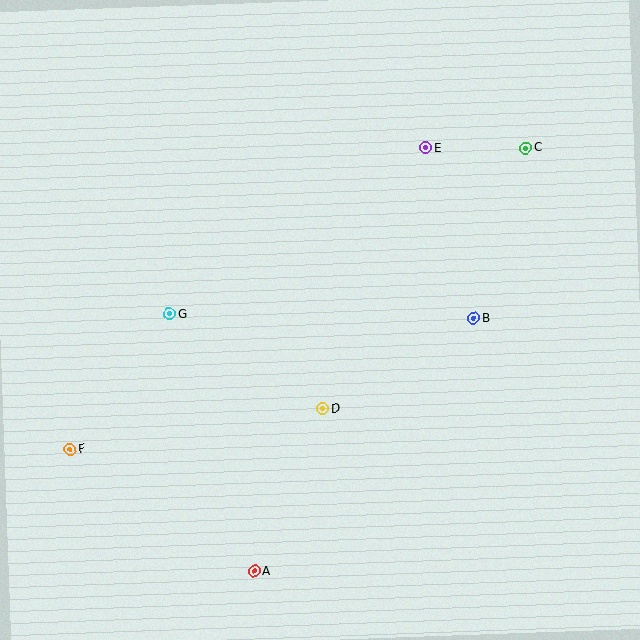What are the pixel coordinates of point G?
Point G is at (170, 314).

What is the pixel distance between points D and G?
The distance between D and G is 180 pixels.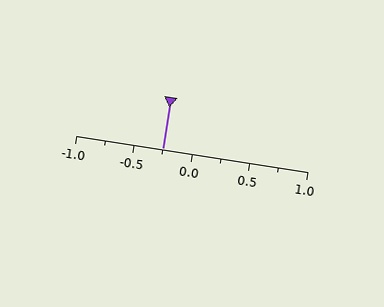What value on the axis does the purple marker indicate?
The marker indicates approximately -0.25.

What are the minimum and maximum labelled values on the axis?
The axis runs from -1.0 to 1.0.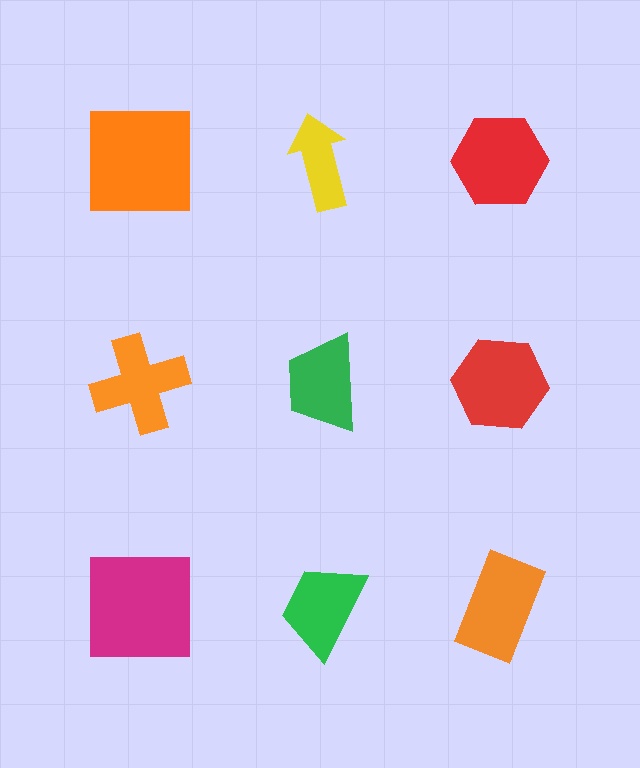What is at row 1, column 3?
A red hexagon.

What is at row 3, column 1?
A magenta square.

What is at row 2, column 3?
A red hexagon.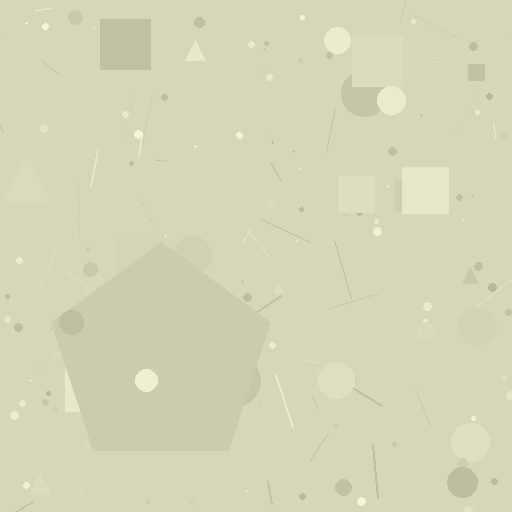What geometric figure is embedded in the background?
A pentagon is embedded in the background.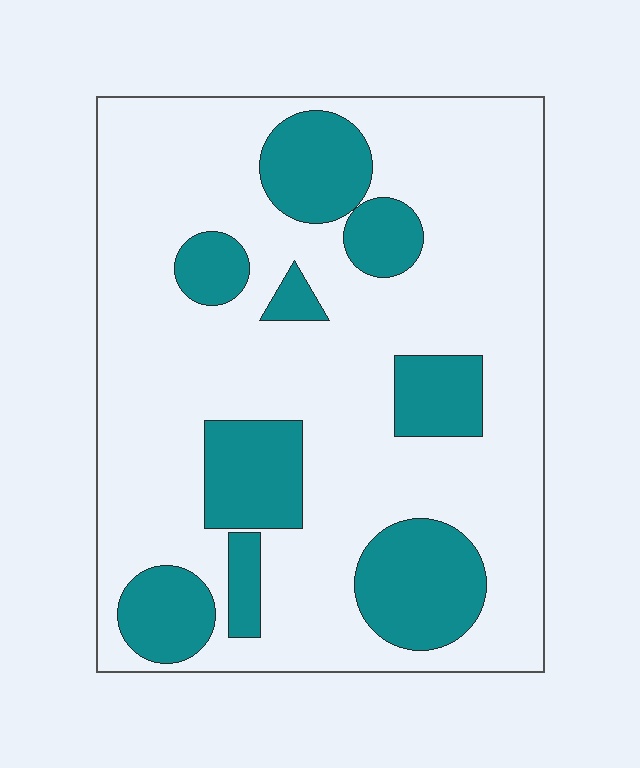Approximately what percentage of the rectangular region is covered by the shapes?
Approximately 25%.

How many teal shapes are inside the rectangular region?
9.